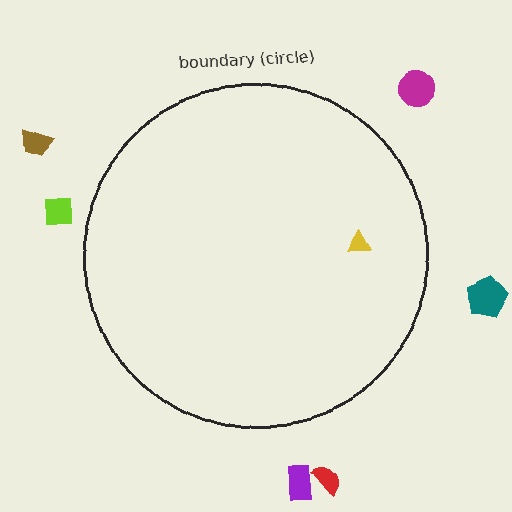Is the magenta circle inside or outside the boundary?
Outside.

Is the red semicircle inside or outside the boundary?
Outside.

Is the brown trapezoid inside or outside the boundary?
Outside.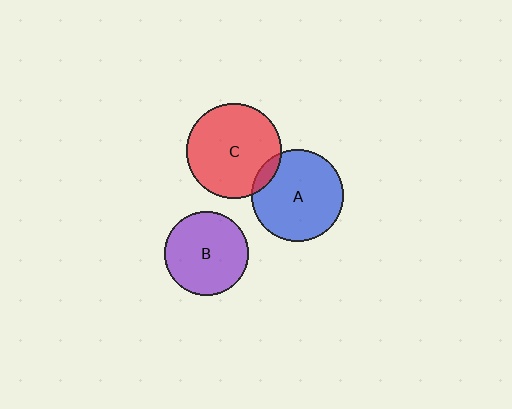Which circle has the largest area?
Circle C (red).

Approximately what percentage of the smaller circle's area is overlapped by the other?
Approximately 10%.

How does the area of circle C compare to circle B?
Approximately 1.3 times.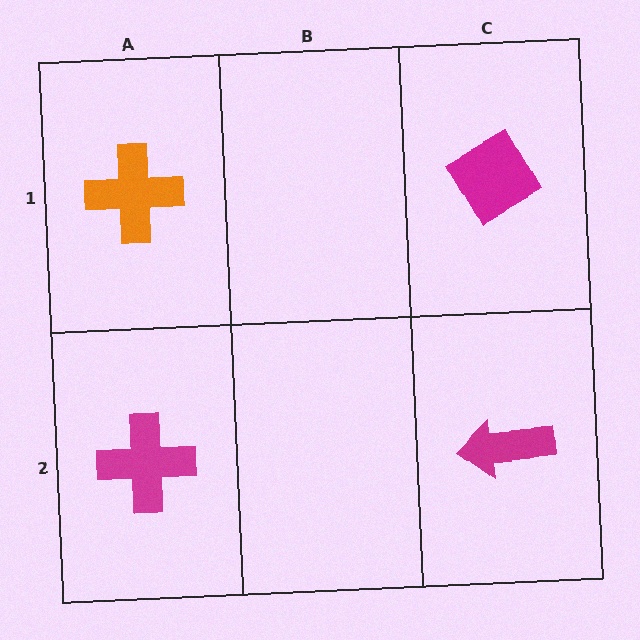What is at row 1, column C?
A magenta diamond.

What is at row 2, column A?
A magenta cross.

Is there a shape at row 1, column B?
No, that cell is empty.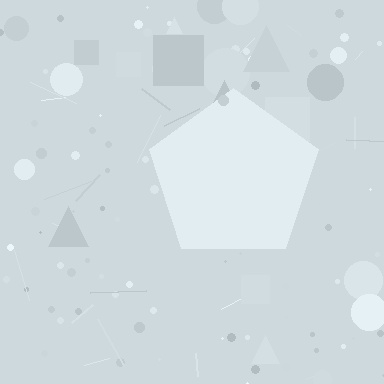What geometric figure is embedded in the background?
A pentagon is embedded in the background.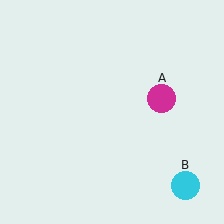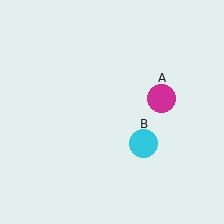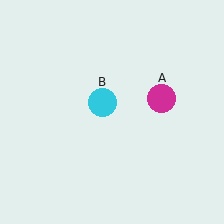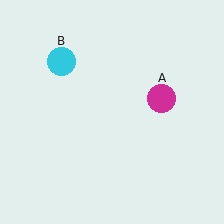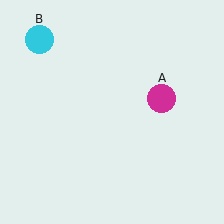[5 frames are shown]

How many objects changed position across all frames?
1 object changed position: cyan circle (object B).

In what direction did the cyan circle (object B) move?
The cyan circle (object B) moved up and to the left.